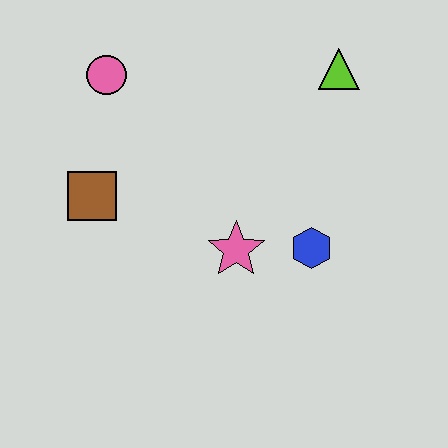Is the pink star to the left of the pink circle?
No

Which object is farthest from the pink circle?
The blue hexagon is farthest from the pink circle.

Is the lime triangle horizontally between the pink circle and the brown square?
No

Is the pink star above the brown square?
No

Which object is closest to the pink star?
The blue hexagon is closest to the pink star.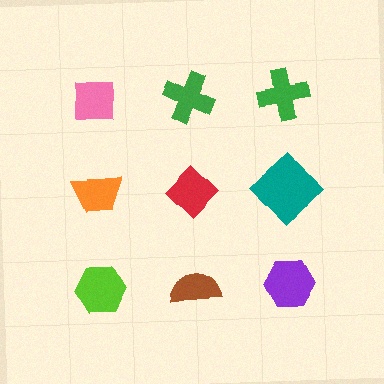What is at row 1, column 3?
A green cross.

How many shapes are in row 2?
3 shapes.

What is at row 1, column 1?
A pink square.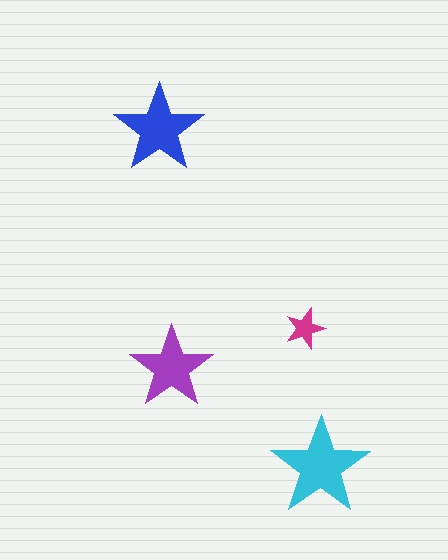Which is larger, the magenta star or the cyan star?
The cyan one.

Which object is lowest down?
The cyan star is bottommost.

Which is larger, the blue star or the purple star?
The blue one.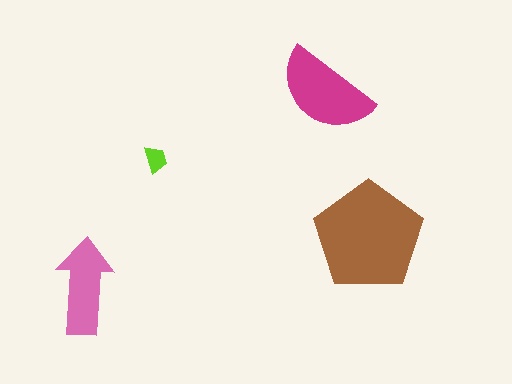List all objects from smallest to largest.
The lime trapezoid, the pink arrow, the magenta semicircle, the brown pentagon.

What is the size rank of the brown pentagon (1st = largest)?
1st.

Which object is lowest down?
The pink arrow is bottommost.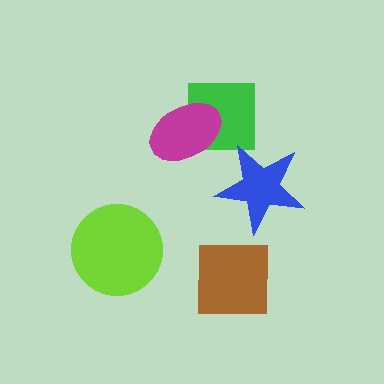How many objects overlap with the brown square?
0 objects overlap with the brown square.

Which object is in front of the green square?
The magenta ellipse is in front of the green square.